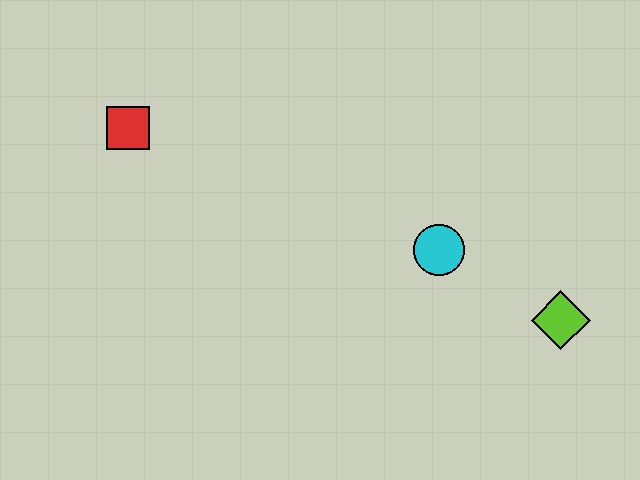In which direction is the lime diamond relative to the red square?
The lime diamond is to the right of the red square.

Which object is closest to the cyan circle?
The lime diamond is closest to the cyan circle.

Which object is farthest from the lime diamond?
The red square is farthest from the lime diamond.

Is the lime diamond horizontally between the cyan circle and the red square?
No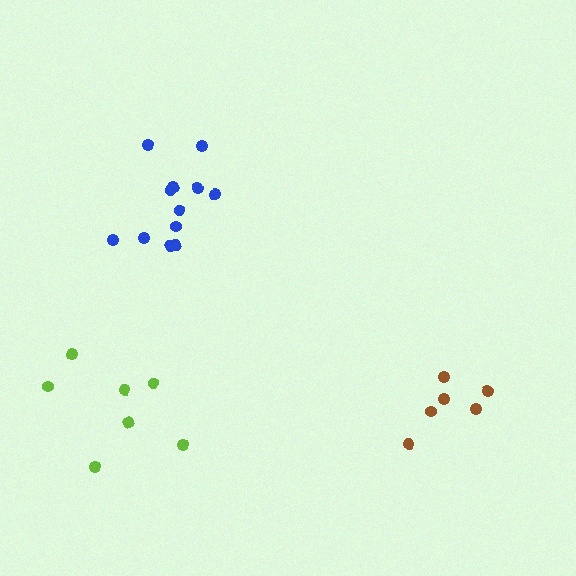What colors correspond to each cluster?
The clusters are colored: blue, lime, brown.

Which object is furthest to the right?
The brown cluster is rightmost.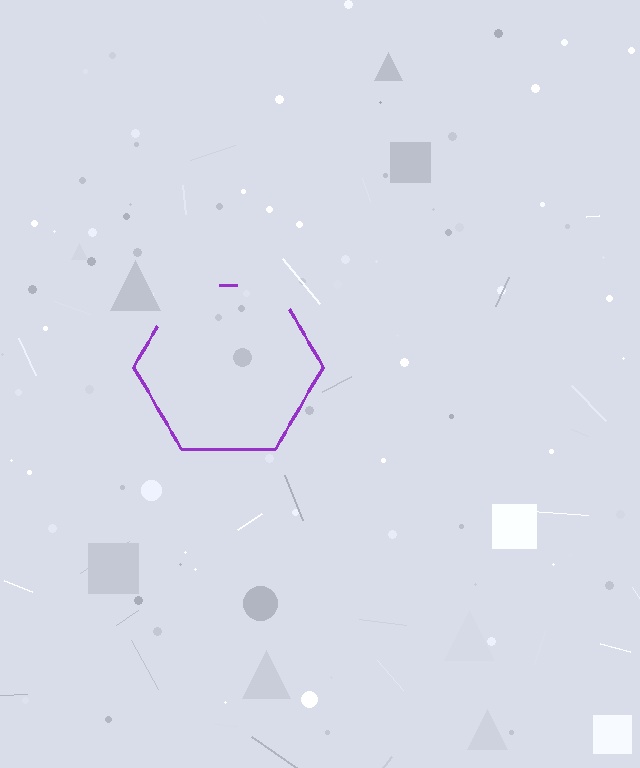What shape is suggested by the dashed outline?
The dashed outline suggests a hexagon.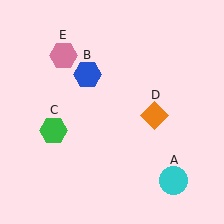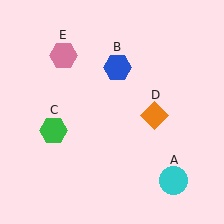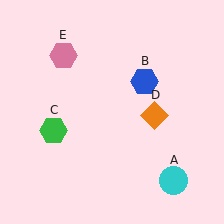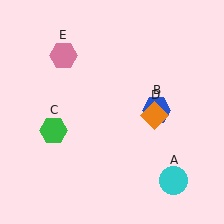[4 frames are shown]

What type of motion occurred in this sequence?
The blue hexagon (object B) rotated clockwise around the center of the scene.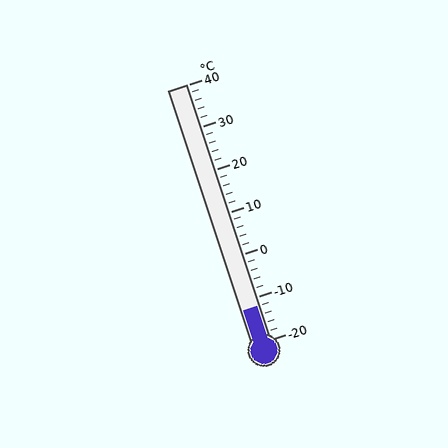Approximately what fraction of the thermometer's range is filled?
The thermometer is filled to approximately 15% of its range.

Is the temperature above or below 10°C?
The temperature is below 10°C.